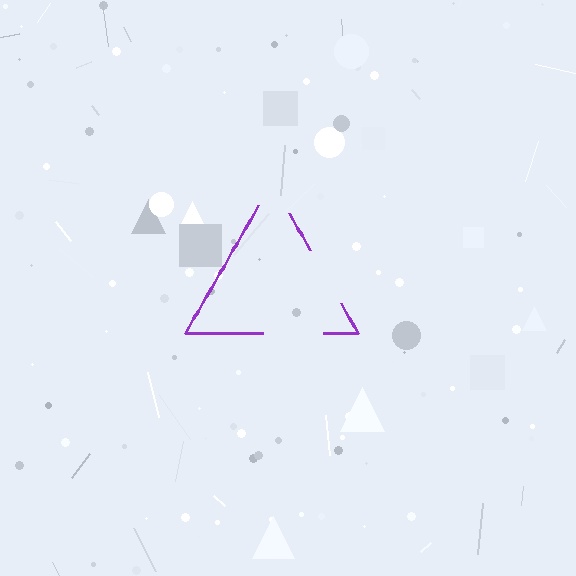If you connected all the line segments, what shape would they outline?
They would outline a triangle.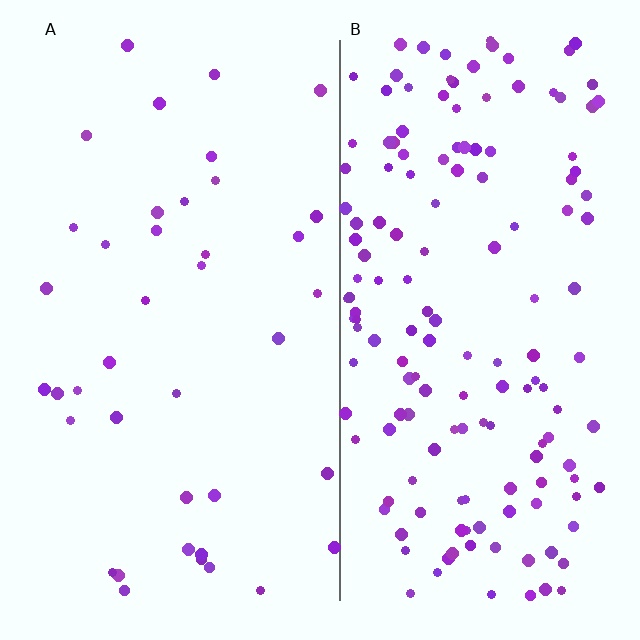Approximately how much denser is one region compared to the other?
Approximately 3.9× — region B over region A.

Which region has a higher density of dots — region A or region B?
B (the right).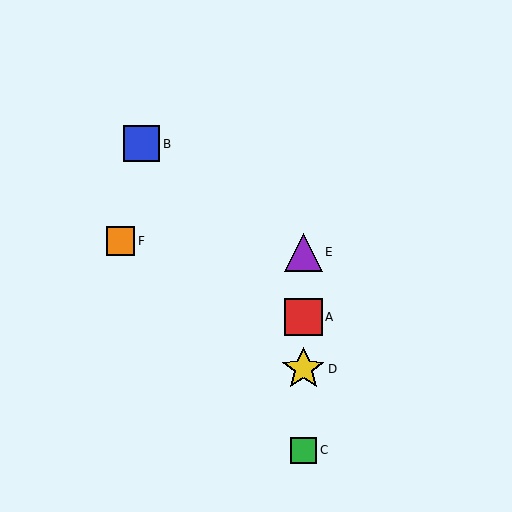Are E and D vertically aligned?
Yes, both are at x≈303.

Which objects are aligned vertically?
Objects A, C, D, E are aligned vertically.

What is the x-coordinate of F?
Object F is at x≈121.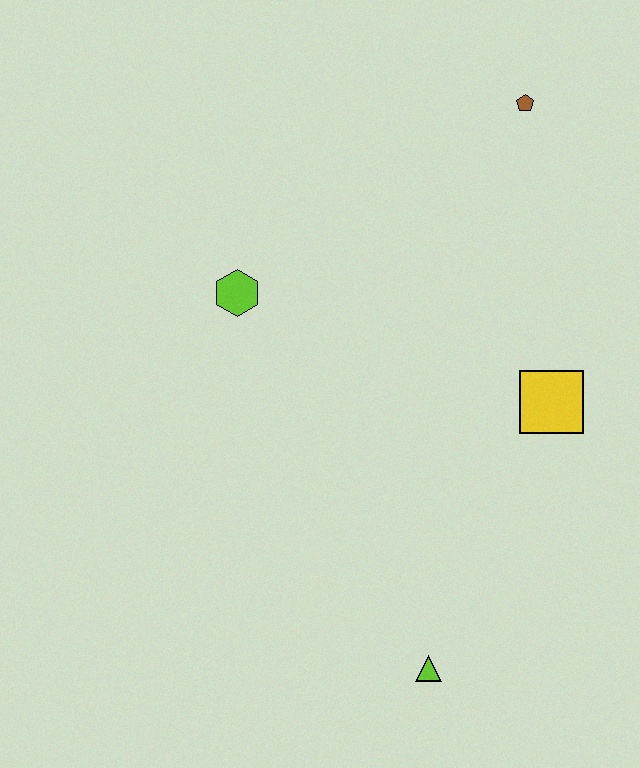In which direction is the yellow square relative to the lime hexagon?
The yellow square is to the right of the lime hexagon.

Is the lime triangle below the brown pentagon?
Yes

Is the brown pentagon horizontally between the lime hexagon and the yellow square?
Yes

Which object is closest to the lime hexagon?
The yellow square is closest to the lime hexagon.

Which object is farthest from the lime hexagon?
The lime triangle is farthest from the lime hexagon.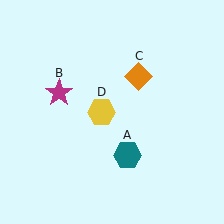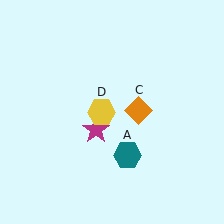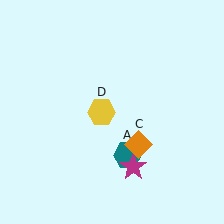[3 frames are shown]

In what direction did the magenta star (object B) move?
The magenta star (object B) moved down and to the right.